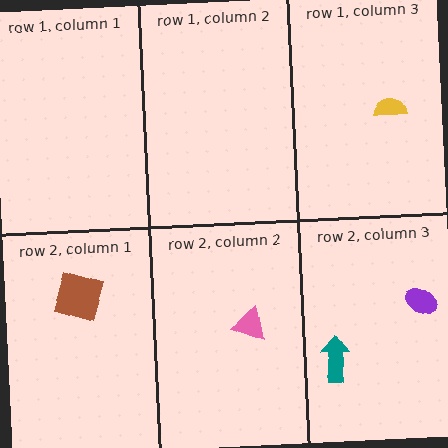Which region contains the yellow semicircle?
The row 1, column 3 region.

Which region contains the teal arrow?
The row 2, column 3 region.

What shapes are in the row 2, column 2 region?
The pink triangle.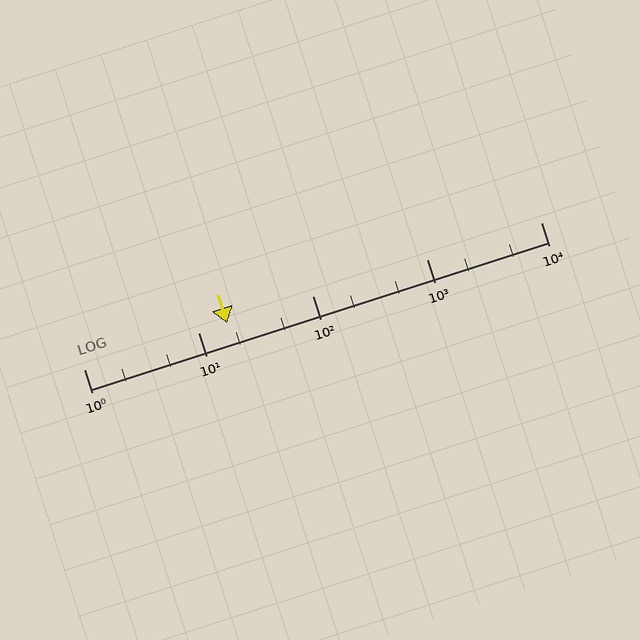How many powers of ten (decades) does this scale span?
The scale spans 4 decades, from 1 to 10000.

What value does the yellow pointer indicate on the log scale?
The pointer indicates approximately 18.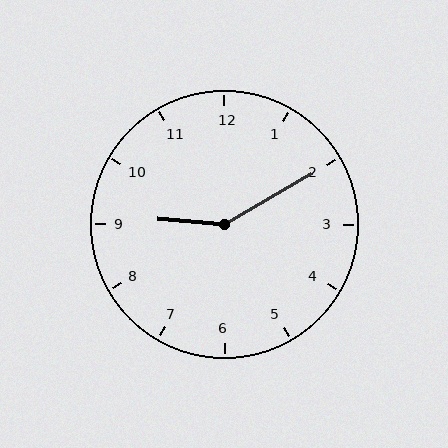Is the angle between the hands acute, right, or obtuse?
It is obtuse.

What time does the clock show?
9:10.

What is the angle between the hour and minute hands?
Approximately 145 degrees.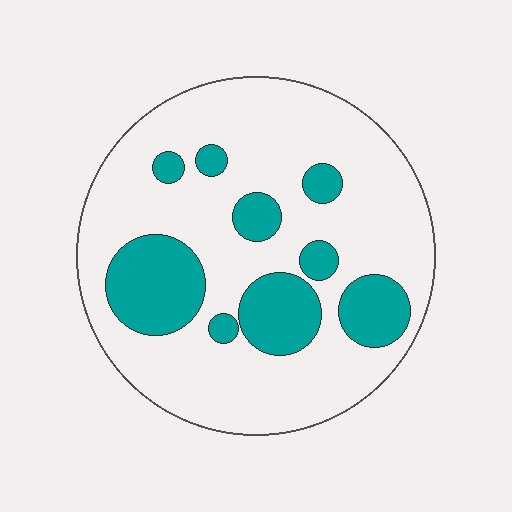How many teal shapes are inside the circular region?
9.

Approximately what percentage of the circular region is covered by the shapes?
Approximately 25%.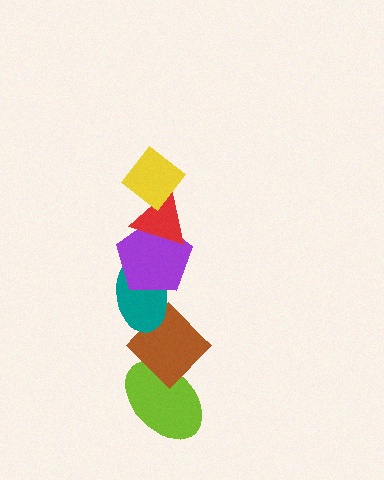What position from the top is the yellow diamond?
The yellow diamond is 1st from the top.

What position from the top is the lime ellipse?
The lime ellipse is 6th from the top.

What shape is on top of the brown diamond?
The teal ellipse is on top of the brown diamond.